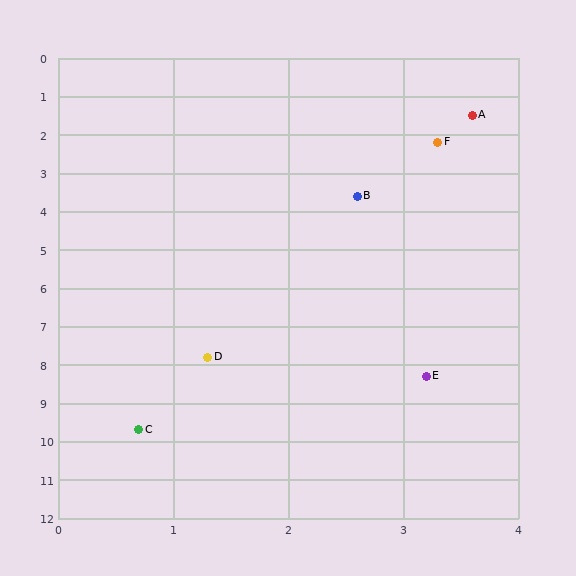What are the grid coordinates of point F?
Point F is at approximately (3.3, 2.2).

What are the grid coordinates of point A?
Point A is at approximately (3.6, 1.5).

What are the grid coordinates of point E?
Point E is at approximately (3.2, 8.3).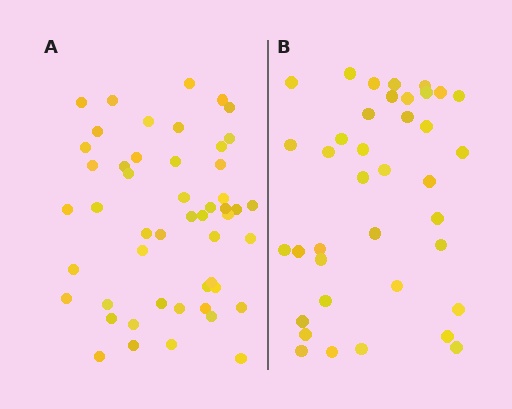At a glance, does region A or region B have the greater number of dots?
Region A (the left region) has more dots.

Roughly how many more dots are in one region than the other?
Region A has roughly 12 or so more dots than region B.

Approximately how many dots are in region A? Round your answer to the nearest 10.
About 50 dots.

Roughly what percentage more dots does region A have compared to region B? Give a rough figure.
About 30% more.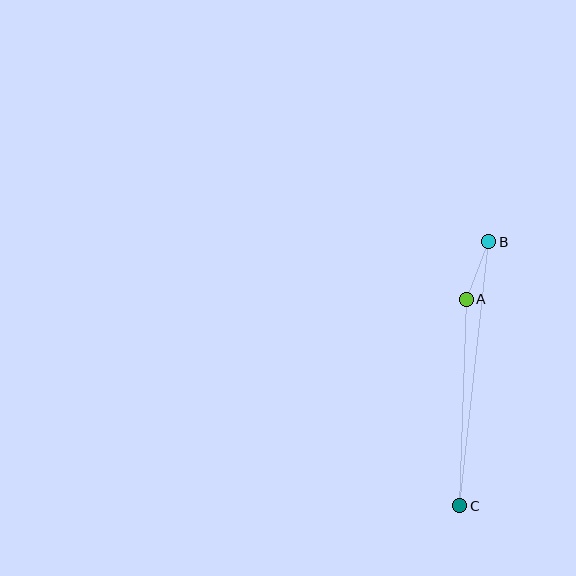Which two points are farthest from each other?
Points B and C are farthest from each other.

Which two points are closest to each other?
Points A and B are closest to each other.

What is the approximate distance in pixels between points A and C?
The distance between A and C is approximately 206 pixels.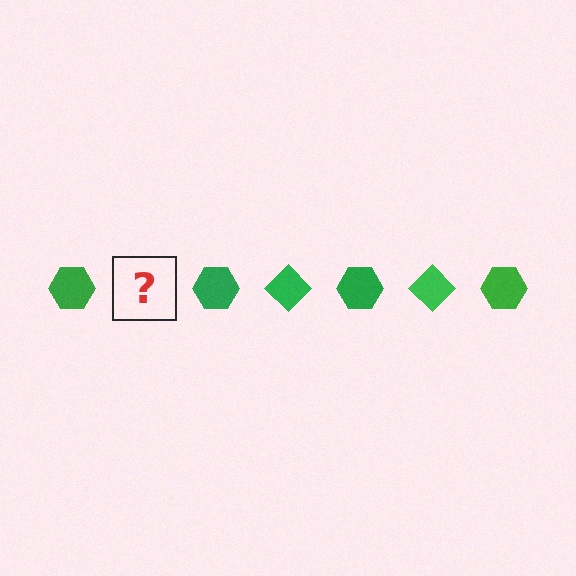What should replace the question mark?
The question mark should be replaced with a green diamond.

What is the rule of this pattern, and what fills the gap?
The rule is that the pattern cycles through hexagon, diamond shapes in green. The gap should be filled with a green diamond.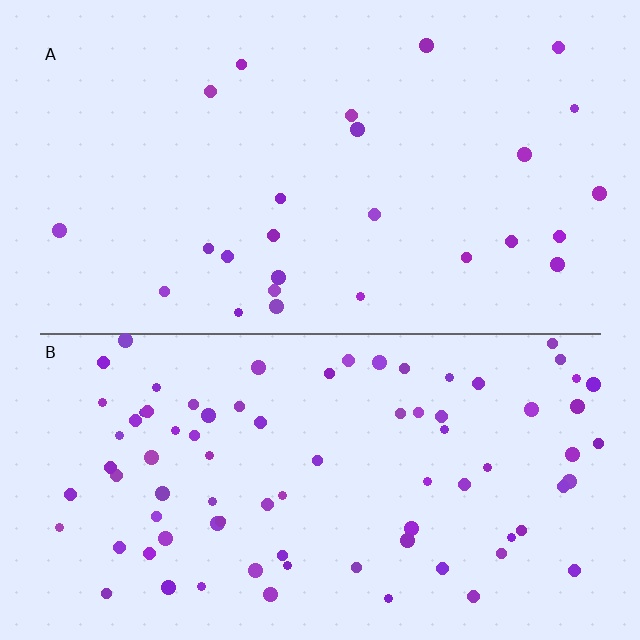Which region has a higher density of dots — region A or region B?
B (the bottom).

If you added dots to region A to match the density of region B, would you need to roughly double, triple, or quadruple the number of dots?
Approximately triple.